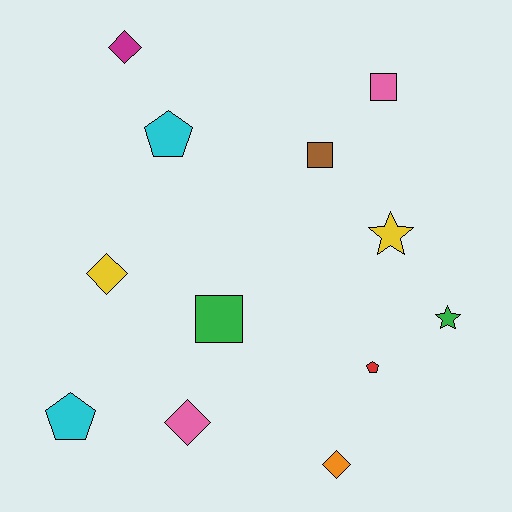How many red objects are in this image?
There is 1 red object.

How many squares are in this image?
There are 3 squares.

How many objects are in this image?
There are 12 objects.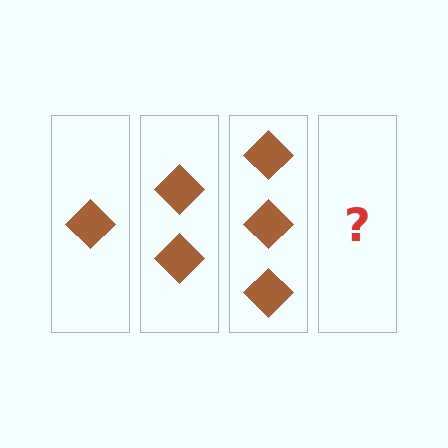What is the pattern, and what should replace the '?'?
The pattern is that each step adds one more diamond. The '?' should be 4 diamonds.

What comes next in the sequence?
The next element should be 4 diamonds.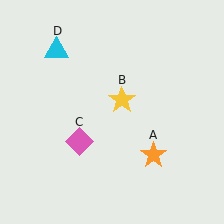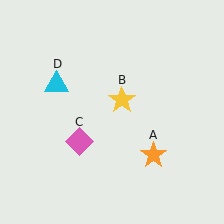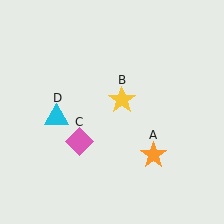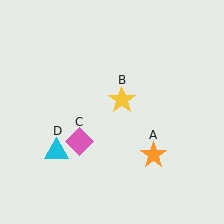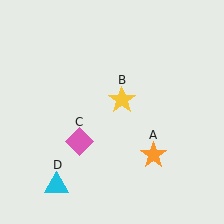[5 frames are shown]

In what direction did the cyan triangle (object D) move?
The cyan triangle (object D) moved down.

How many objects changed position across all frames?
1 object changed position: cyan triangle (object D).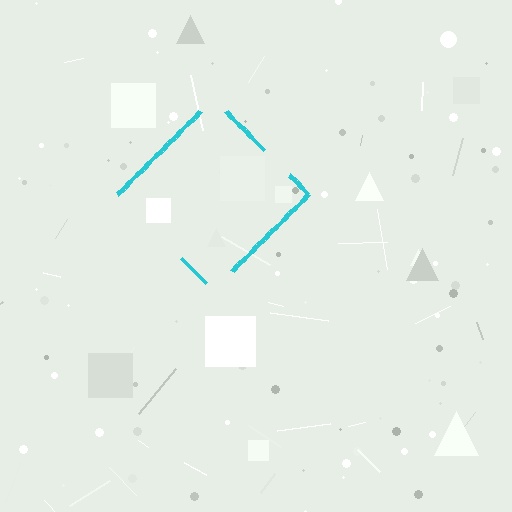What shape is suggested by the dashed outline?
The dashed outline suggests a diamond.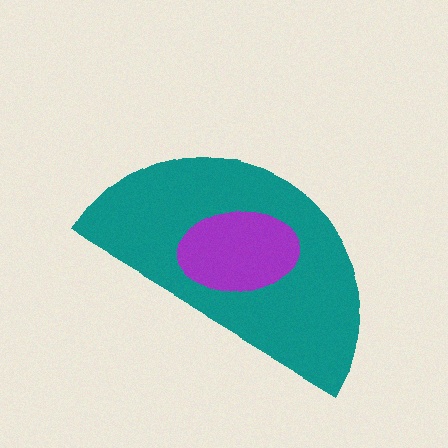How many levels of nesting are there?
2.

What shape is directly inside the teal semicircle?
The purple ellipse.